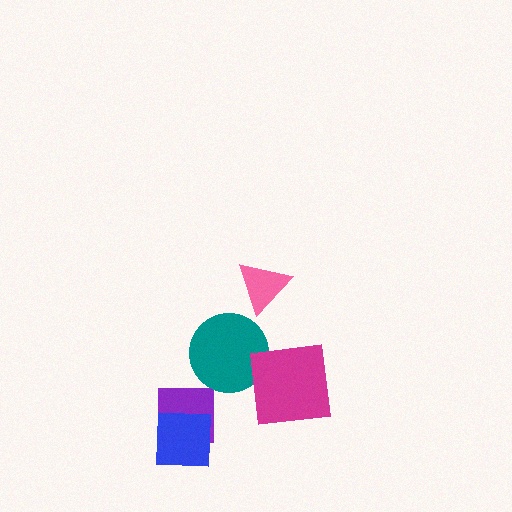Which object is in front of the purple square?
The blue square is in front of the purple square.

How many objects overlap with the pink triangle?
0 objects overlap with the pink triangle.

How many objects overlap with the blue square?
1 object overlaps with the blue square.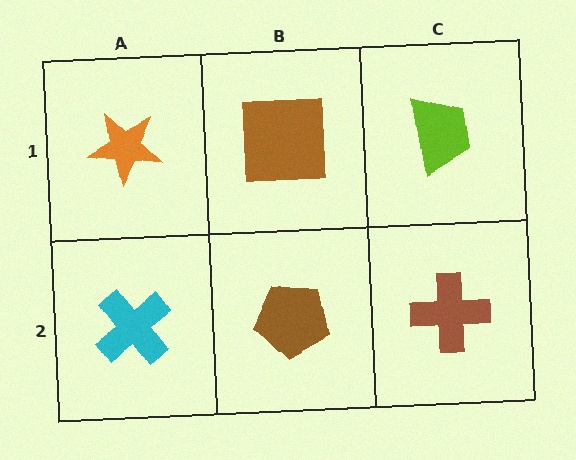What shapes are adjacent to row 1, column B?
A brown pentagon (row 2, column B), an orange star (row 1, column A), a lime trapezoid (row 1, column C).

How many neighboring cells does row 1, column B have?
3.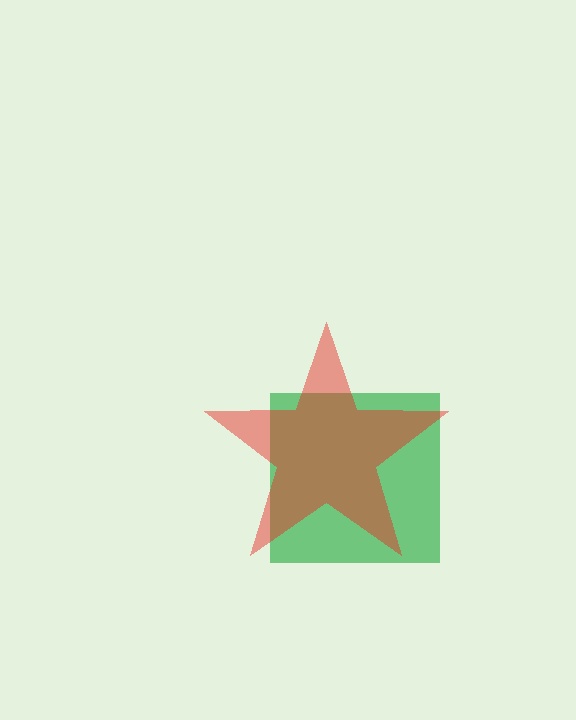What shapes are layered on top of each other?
The layered shapes are: a green square, a red star.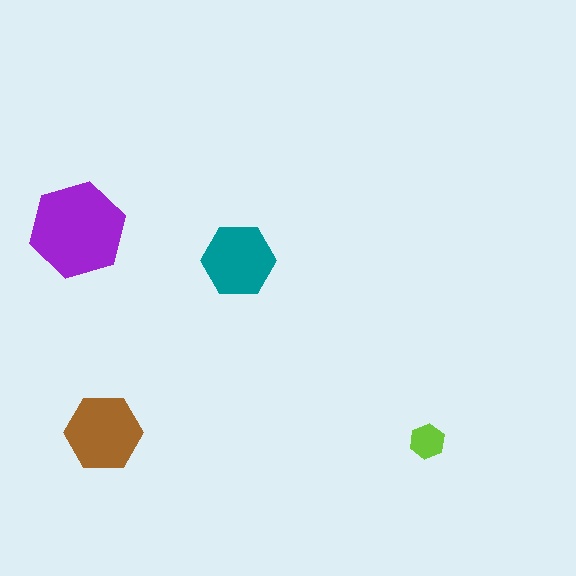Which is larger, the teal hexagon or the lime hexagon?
The teal one.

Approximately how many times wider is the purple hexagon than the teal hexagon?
About 1.5 times wider.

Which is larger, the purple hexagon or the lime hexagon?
The purple one.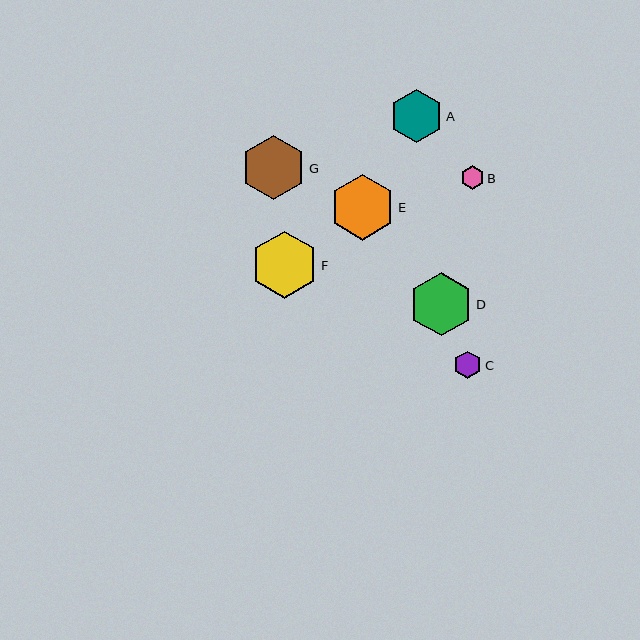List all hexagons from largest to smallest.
From largest to smallest: F, E, G, D, A, C, B.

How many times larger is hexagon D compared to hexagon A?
Hexagon D is approximately 1.2 times the size of hexagon A.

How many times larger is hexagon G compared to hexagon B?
Hexagon G is approximately 2.8 times the size of hexagon B.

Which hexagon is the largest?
Hexagon F is the largest with a size of approximately 67 pixels.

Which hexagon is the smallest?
Hexagon B is the smallest with a size of approximately 23 pixels.